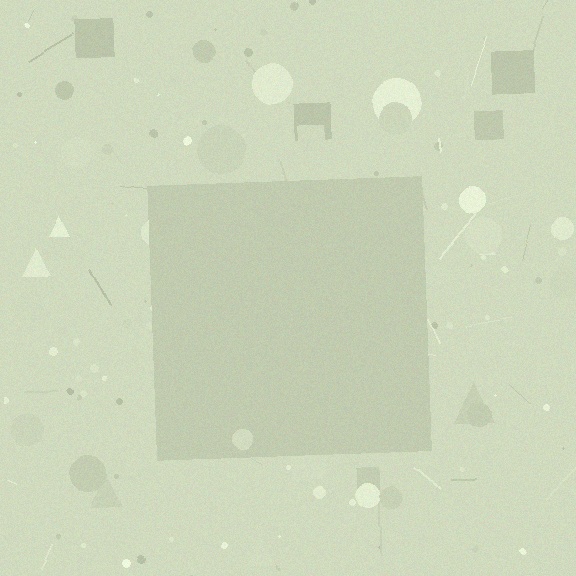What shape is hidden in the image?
A square is hidden in the image.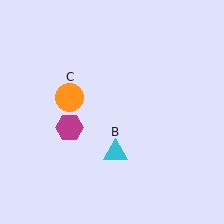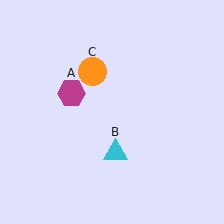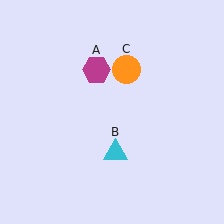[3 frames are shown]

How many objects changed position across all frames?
2 objects changed position: magenta hexagon (object A), orange circle (object C).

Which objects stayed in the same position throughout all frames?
Cyan triangle (object B) remained stationary.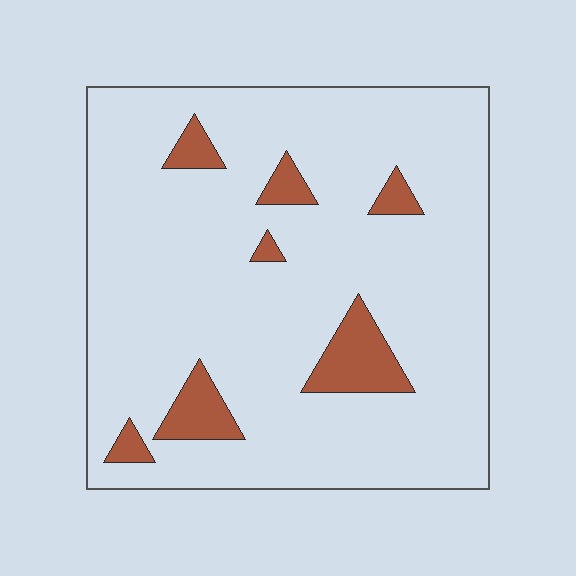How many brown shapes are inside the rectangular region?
7.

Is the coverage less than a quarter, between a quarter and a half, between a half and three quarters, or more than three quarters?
Less than a quarter.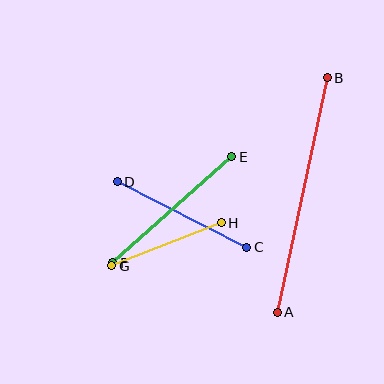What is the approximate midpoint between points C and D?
The midpoint is at approximately (182, 215) pixels.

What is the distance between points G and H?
The distance is approximately 118 pixels.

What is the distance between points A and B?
The distance is approximately 240 pixels.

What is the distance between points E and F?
The distance is approximately 159 pixels.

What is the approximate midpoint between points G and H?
The midpoint is at approximately (166, 244) pixels.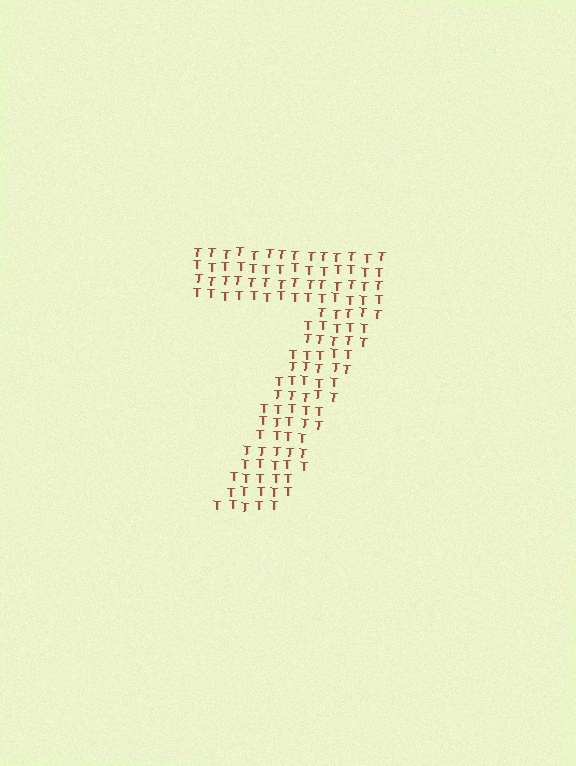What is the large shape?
The large shape is the digit 7.